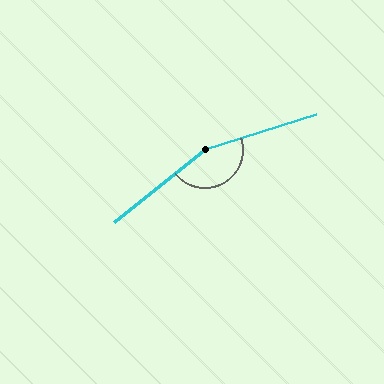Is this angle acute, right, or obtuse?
It is obtuse.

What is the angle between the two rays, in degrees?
Approximately 159 degrees.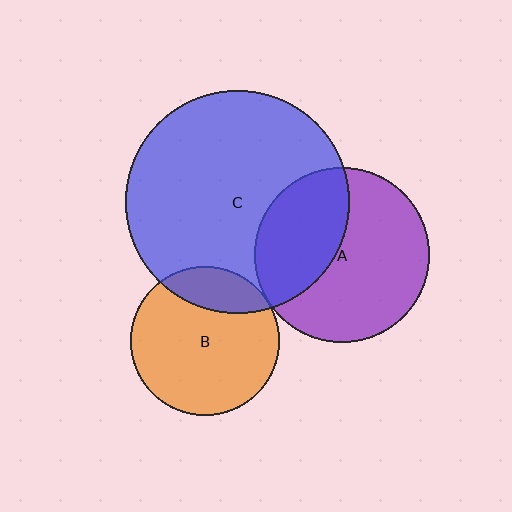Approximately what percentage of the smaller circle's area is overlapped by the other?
Approximately 20%.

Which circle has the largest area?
Circle C (blue).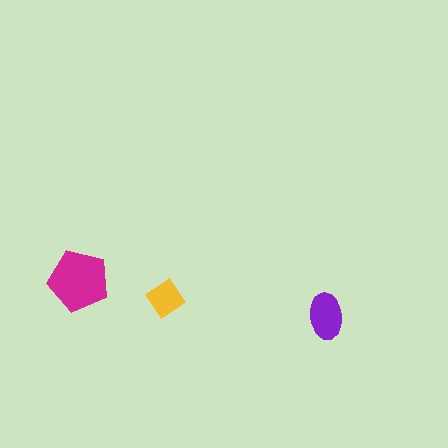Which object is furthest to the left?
The magenta pentagon is leftmost.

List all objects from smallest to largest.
The yellow diamond, the purple ellipse, the magenta pentagon.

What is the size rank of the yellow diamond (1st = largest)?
3rd.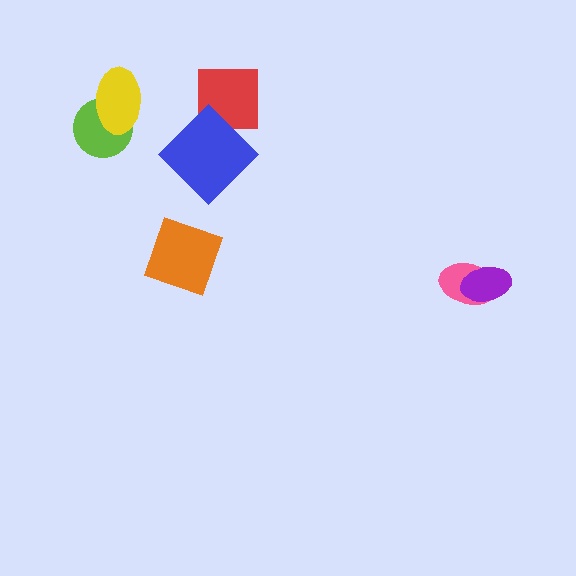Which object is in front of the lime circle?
The yellow ellipse is in front of the lime circle.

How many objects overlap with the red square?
1 object overlaps with the red square.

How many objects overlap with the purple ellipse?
1 object overlaps with the purple ellipse.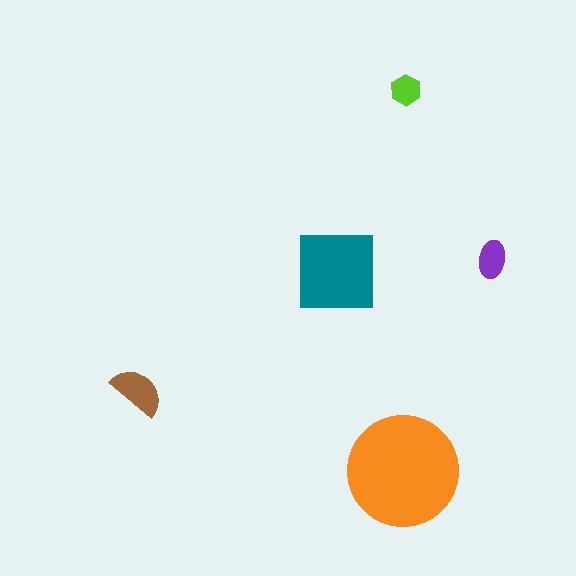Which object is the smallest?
The lime hexagon.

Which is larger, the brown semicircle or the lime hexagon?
The brown semicircle.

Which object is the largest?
The orange circle.